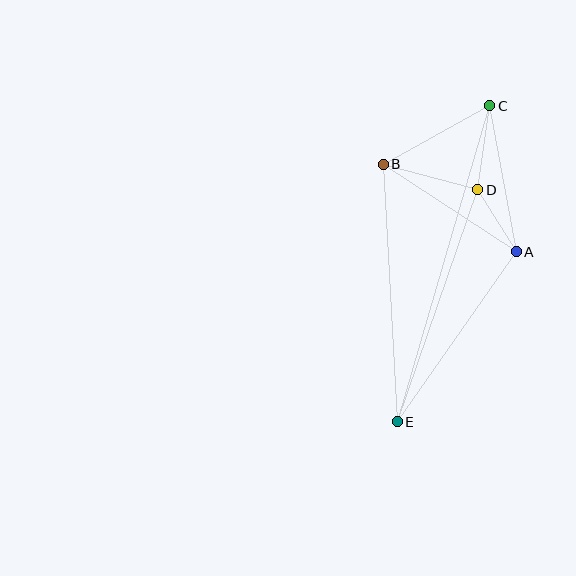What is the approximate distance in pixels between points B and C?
The distance between B and C is approximately 122 pixels.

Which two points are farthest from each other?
Points C and E are farthest from each other.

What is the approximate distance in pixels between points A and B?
The distance between A and B is approximately 159 pixels.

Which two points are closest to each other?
Points A and D are closest to each other.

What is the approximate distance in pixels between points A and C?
The distance between A and C is approximately 149 pixels.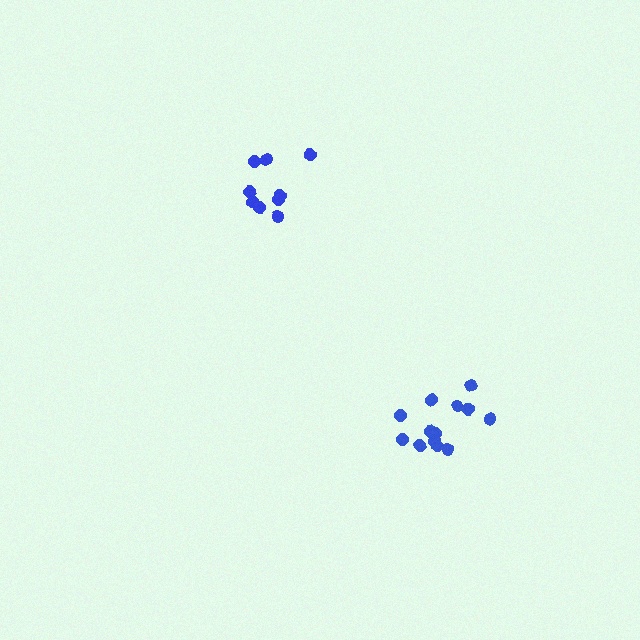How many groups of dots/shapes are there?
There are 2 groups.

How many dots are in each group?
Group 1: 9 dots, Group 2: 13 dots (22 total).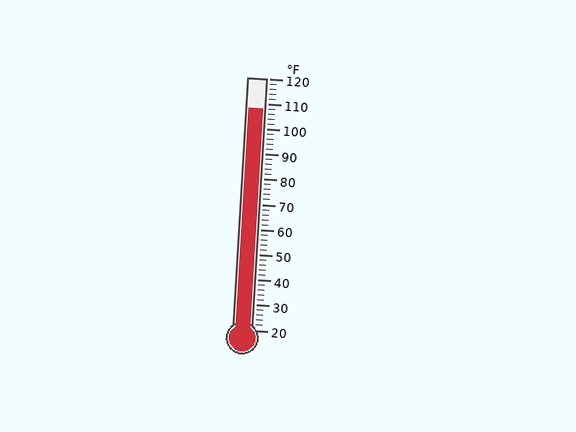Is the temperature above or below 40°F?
The temperature is above 40°F.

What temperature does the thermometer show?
The thermometer shows approximately 108°F.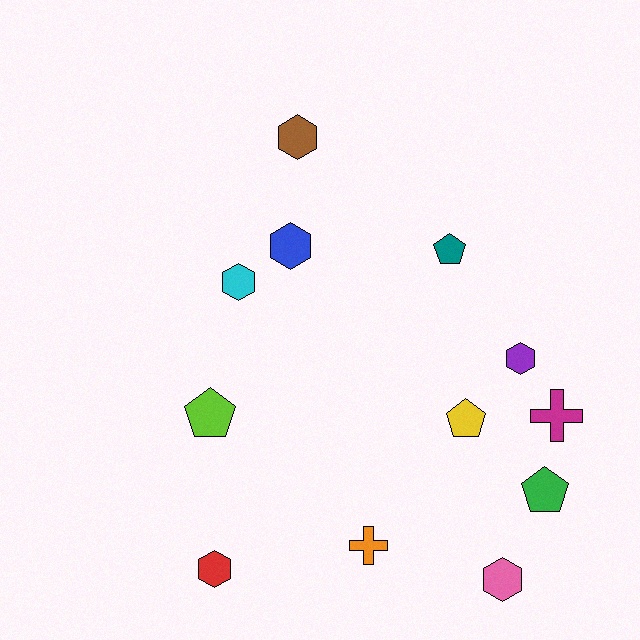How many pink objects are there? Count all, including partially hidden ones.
There is 1 pink object.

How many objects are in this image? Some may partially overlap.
There are 12 objects.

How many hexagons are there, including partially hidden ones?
There are 6 hexagons.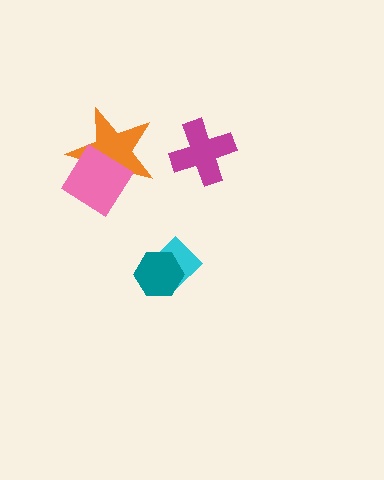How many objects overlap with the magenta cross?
0 objects overlap with the magenta cross.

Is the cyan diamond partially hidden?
Yes, it is partially covered by another shape.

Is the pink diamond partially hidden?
No, no other shape covers it.